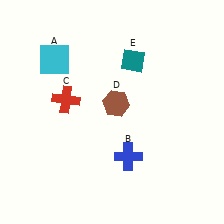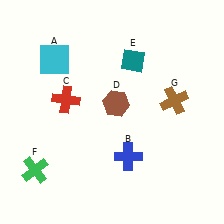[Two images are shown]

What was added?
A green cross (F), a brown cross (G) were added in Image 2.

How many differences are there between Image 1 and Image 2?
There are 2 differences between the two images.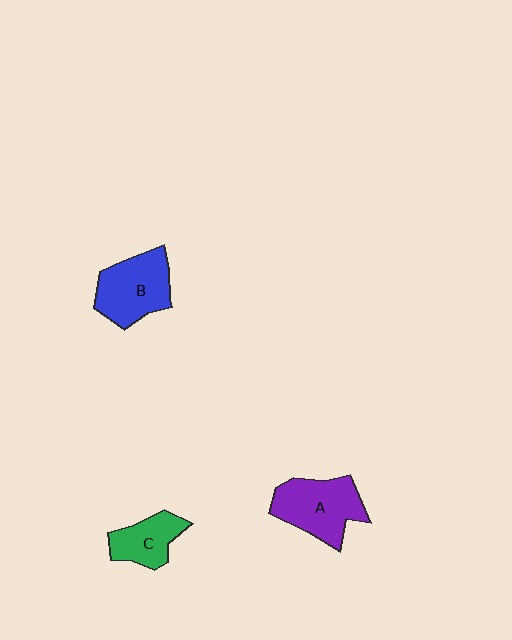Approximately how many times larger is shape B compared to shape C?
Approximately 1.5 times.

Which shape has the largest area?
Shape A (purple).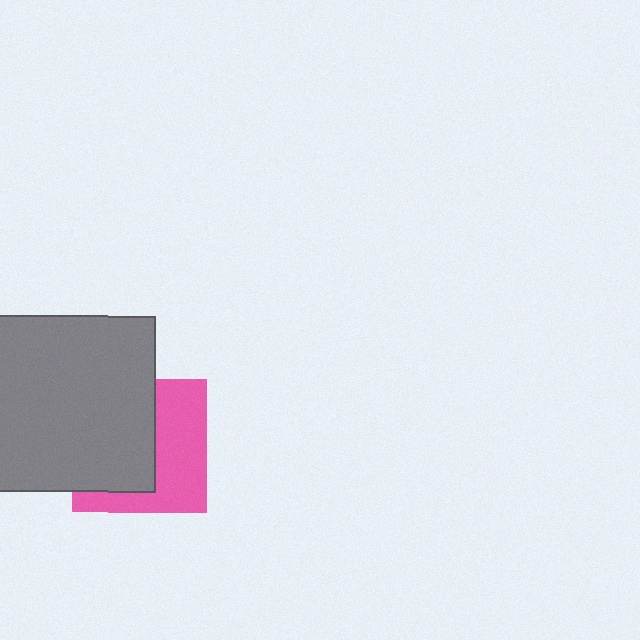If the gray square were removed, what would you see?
You would see the complete pink square.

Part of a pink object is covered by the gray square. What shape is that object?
It is a square.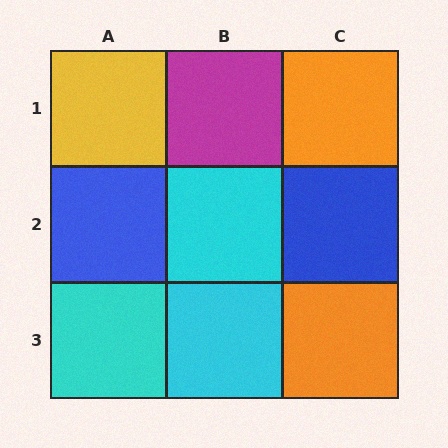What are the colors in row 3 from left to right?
Cyan, cyan, orange.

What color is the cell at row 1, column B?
Magenta.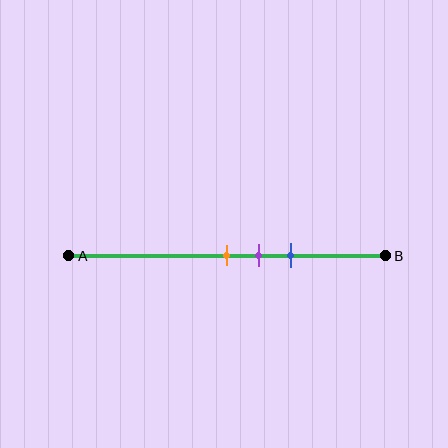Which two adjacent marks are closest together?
The orange and purple marks are the closest adjacent pair.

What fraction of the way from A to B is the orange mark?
The orange mark is approximately 50% (0.5) of the way from A to B.